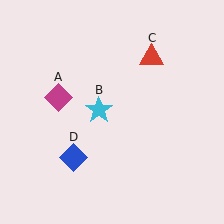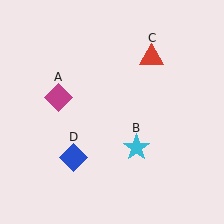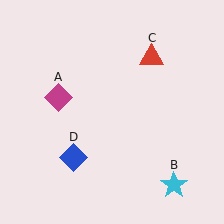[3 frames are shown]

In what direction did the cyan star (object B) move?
The cyan star (object B) moved down and to the right.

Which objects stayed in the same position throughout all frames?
Magenta diamond (object A) and red triangle (object C) and blue diamond (object D) remained stationary.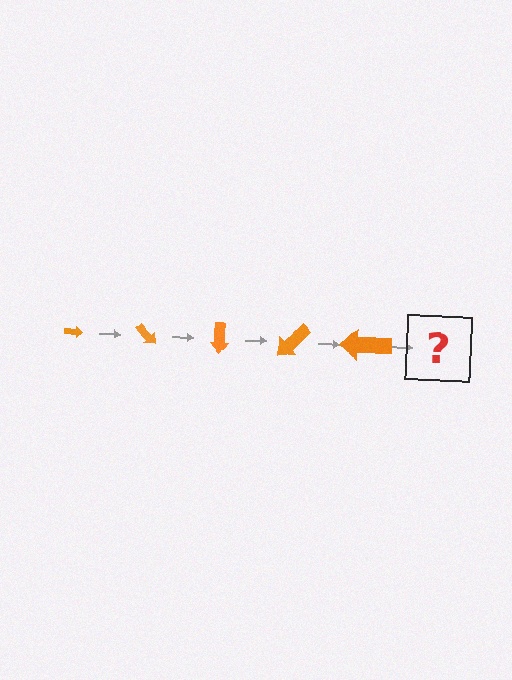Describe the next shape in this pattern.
It should be an arrow, larger than the previous one and rotated 225 degrees from the start.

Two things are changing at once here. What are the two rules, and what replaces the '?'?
The two rules are that the arrow grows larger each step and it rotates 45 degrees each step. The '?' should be an arrow, larger than the previous one and rotated 225 degrees from the start.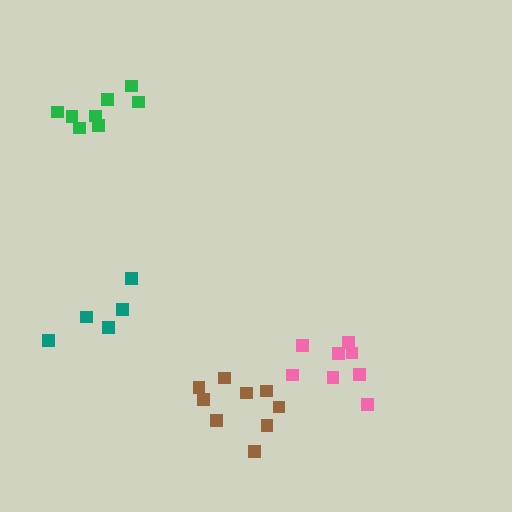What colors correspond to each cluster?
The clusters are colored: pink, green, brown, teal.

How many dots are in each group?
Group 1: 8 dots, Group 2: 8 dots, Group 3: 9 dots, Group 4: 5 dots (30 total).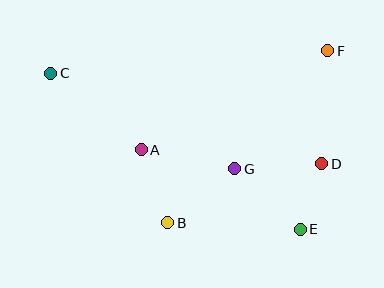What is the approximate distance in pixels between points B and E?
The distance between B and E is approximately 133 pixels.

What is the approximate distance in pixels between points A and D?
The distance between A and D is approximately 181 pixels.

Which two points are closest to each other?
Points D and E are closest to each other.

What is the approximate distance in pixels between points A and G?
The distance between A and G is approximately 95 pixels.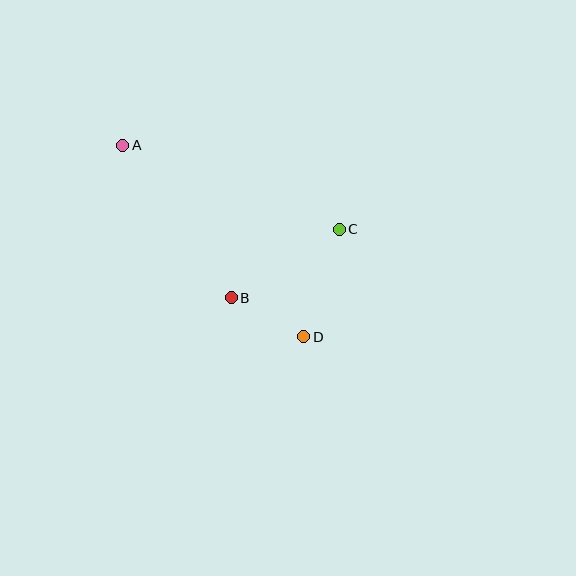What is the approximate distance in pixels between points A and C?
The distance between A and C is approximately 232 pixels.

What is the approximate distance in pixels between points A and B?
The distance between A and B is approximately 187 pixels.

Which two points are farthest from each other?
Points A and D are farthest from each other.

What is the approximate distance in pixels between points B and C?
The distance between B and C is approximately 128 pixels.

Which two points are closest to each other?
Points B and D are closest to each other.